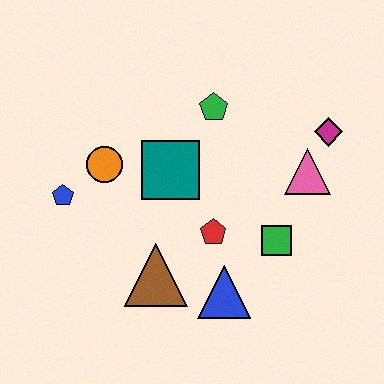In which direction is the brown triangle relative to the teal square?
The brown triangle is below the teal square.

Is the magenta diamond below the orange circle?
No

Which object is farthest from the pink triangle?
The blue pentagon is farthest from the pink triangle.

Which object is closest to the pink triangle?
The magenta diamond is closest to the pink triangle.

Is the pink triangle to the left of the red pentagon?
No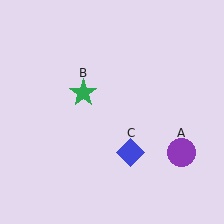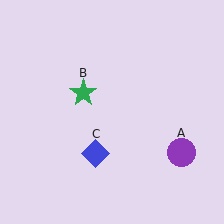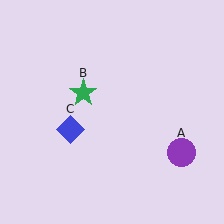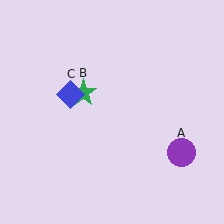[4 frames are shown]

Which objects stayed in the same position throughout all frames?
Purple circle (object A) and green star (object B) remained stationary.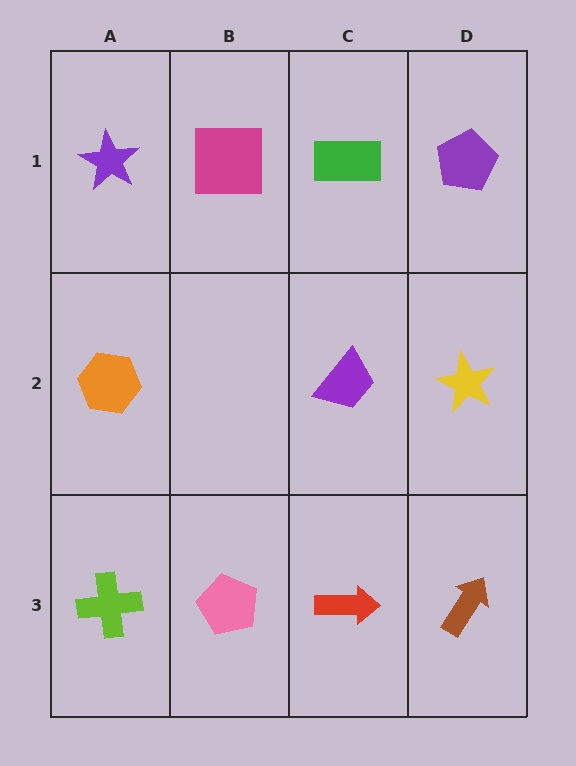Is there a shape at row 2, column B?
No, that cell is empty.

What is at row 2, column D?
A yellow star.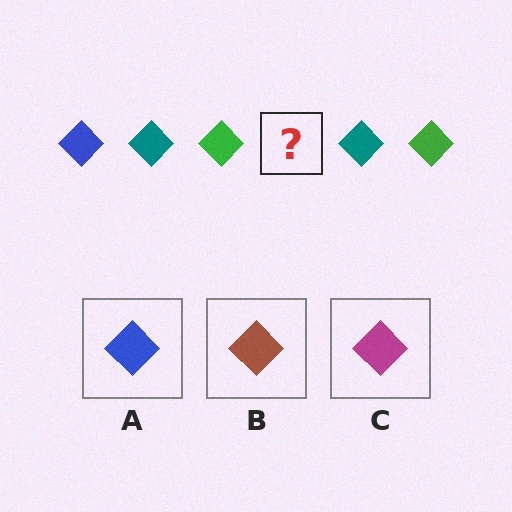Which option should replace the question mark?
Option A.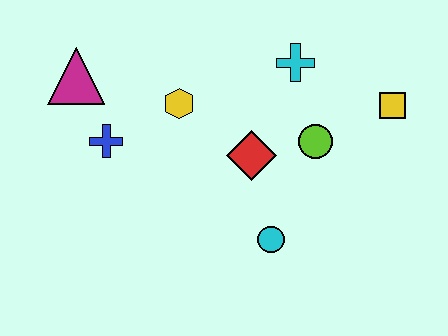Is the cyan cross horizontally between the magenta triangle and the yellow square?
Yes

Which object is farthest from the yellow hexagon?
The yellow square is farthest from the yellow hexagon.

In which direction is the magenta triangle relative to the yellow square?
The magenta triangle is to the left of the yellow square.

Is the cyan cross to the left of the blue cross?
No